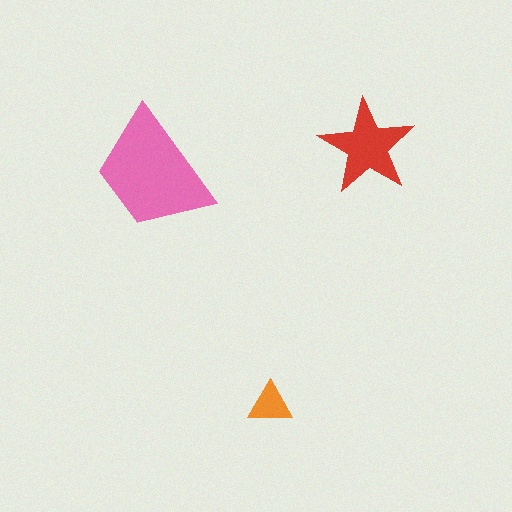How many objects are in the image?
There are 3 objects in the image.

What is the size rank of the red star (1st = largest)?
2nd.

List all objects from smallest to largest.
The orange triangle, the red star, the pink trapezoid.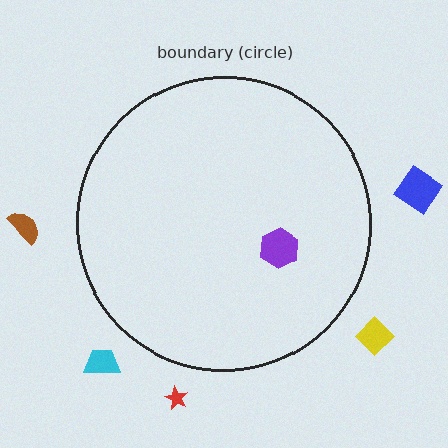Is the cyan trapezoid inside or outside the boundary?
Outside.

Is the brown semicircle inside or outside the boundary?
Outside.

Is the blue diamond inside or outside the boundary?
Outside.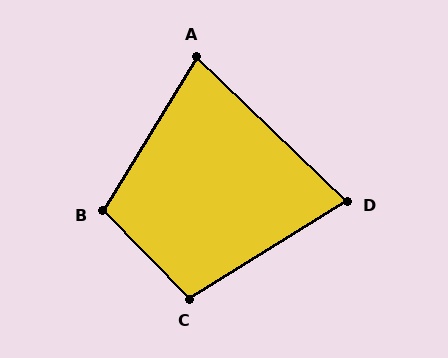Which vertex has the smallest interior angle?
D, at approximately 76 degrees.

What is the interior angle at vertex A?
Approximately 77 degrees (acute).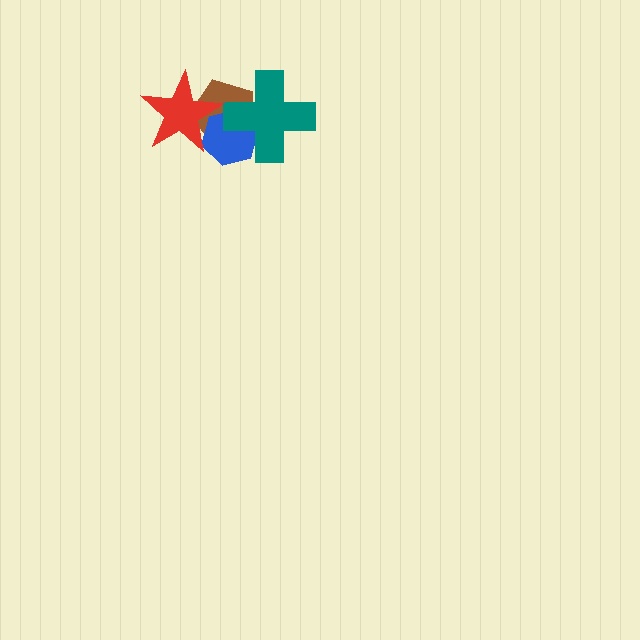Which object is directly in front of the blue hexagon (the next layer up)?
The teal cross is directly in front of the blue hexagon.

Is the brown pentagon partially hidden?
Yes, it is partially covered by another shape.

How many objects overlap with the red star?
2 objects overlap with the red star.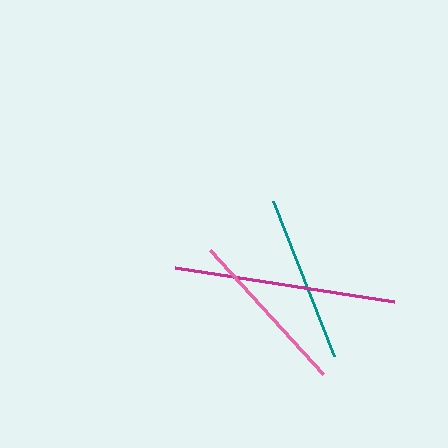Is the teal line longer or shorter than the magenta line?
The magenta line is longer than the teal line.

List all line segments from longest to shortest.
From longest to shortest: magenta, pink, teal.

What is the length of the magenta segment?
The magenta segment is approximately 222 pixels long.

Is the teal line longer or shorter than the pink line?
The pink line is longer than the teal line.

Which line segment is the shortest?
The teal line is the shortest at approximately 167 pixels.